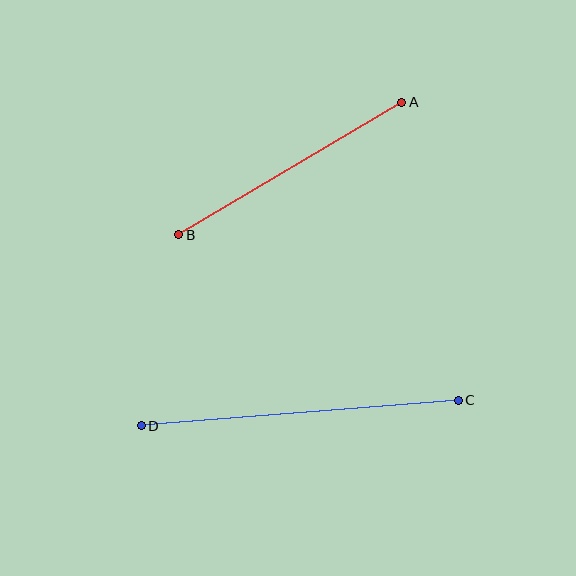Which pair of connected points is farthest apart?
Points C and D are farthest apart.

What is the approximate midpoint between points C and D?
The midpoint is at approximately (300, 413) pixels.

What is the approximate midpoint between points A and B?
The midpoint is at approximately (290, 169) pixels.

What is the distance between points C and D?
The distance is approximately 318 pixels.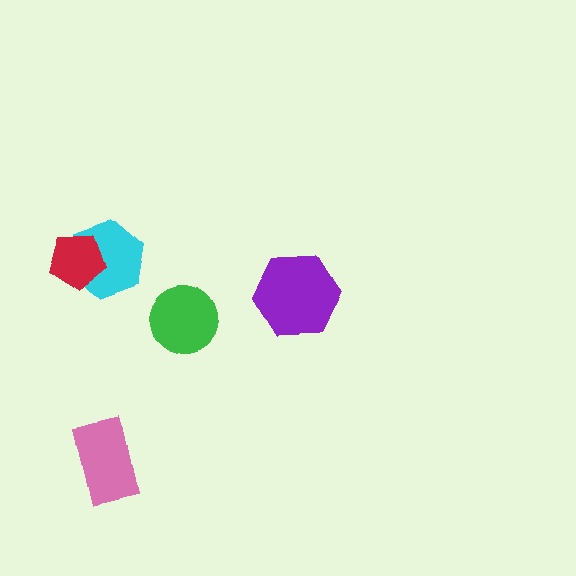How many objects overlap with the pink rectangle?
0 objects overlap with the pink rectangle.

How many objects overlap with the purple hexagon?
0 objects overlap with the purple hexagon.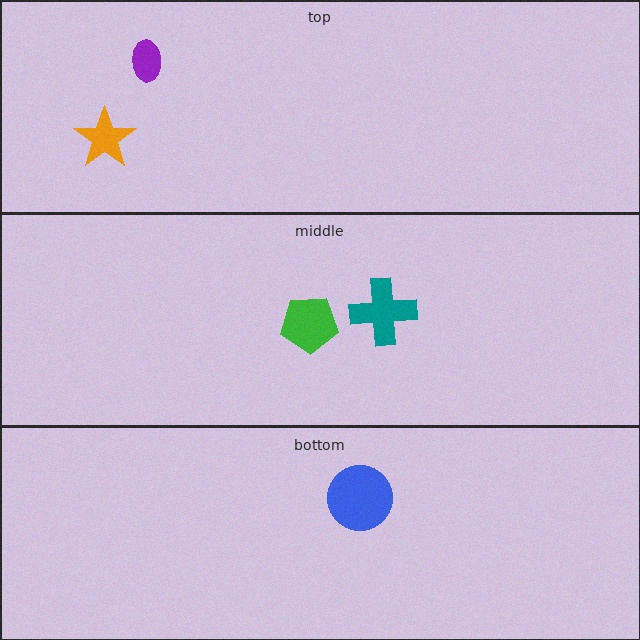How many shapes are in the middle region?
2.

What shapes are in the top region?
The purple ellipse, the orange star.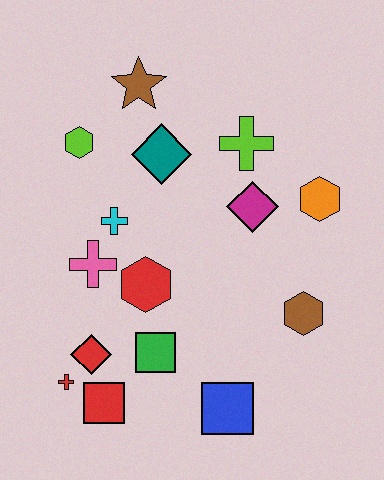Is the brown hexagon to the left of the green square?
No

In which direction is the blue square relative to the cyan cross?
The blue square is below the cyan cross.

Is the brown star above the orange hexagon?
Yes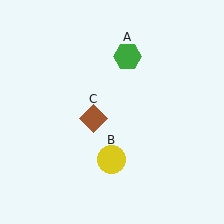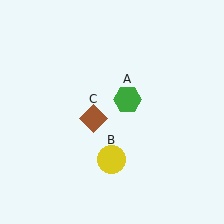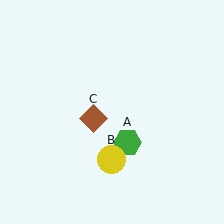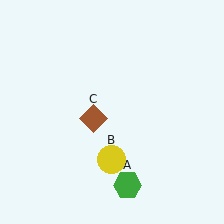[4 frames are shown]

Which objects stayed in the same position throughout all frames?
Yellow circle (object B) and brown diamond (object C) remained stationary.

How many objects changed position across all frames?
1 object changed position: green hexagon (object A).